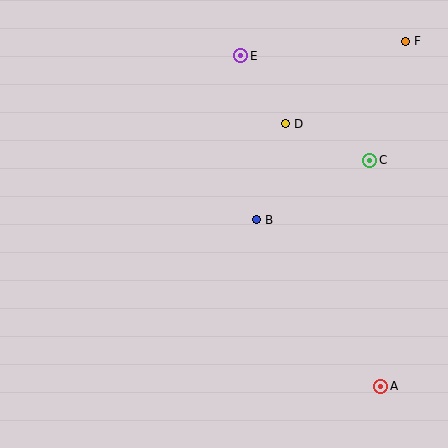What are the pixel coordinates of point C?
Point C is at (370, 160).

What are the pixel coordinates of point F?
Point F is at (405, 41).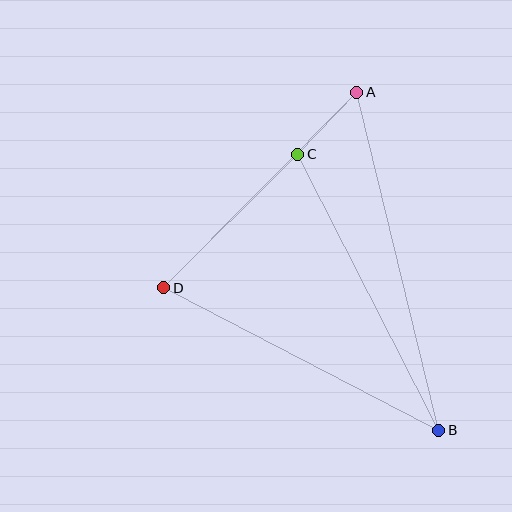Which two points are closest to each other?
Points A and C are closest to each other.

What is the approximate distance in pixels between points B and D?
The distance between B and D is approximately 310 pixels.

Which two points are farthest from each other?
Points A and B are farthest from each other.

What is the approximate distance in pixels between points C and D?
The distance between C and D is approximately 189 pixels.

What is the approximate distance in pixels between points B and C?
The distance between B and C is approximately 310 pixels.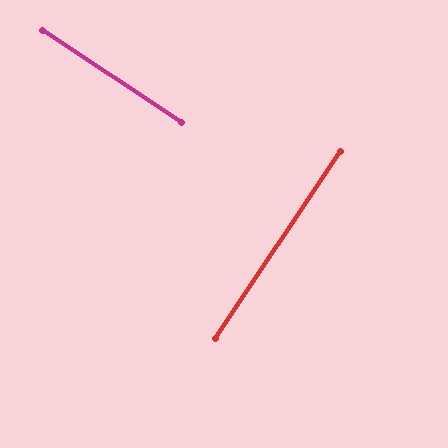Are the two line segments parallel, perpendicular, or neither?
Perpendicular — they meet at approximately 89°.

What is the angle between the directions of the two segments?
Approximately 89 degrees.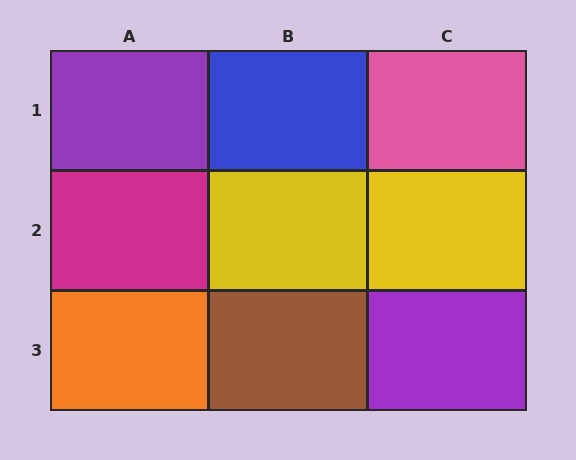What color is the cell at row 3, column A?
Orange.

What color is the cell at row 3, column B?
Brown.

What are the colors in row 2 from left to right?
Magenta, yellow, yellow.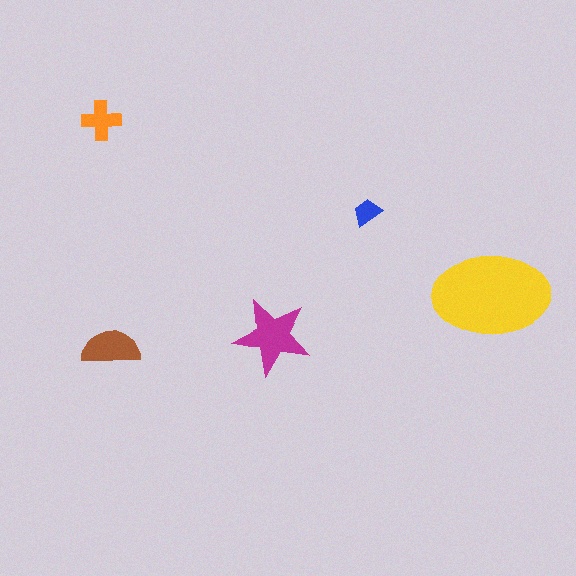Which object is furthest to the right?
The yellow ellipse is rightmost.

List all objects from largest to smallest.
The yellow ellipse, the magenta star, the brown semicircle, the orange cross, the blue trapezoid.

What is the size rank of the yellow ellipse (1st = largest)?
1st.